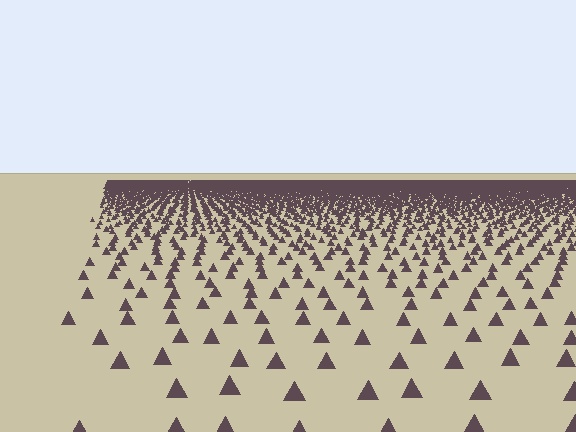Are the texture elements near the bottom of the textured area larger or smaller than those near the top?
Larger. Near the bottom, elements are closer to the viewer and appear at a bigger on-screen size.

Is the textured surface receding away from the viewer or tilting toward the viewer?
The surface is receding away from the viewer. Texture elements get smaller and denser toward the top.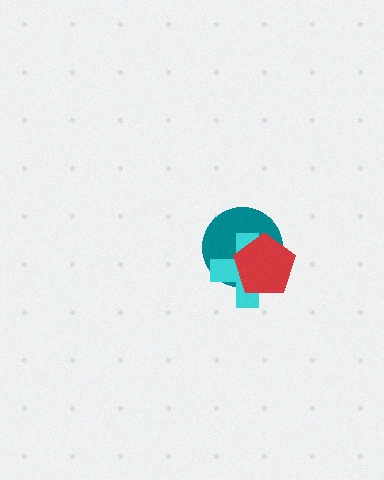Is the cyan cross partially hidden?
Yes, it is partially covered by another shape.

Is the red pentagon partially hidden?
No, no other shape covers it.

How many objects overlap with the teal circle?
2 objects overlap with the teal circle.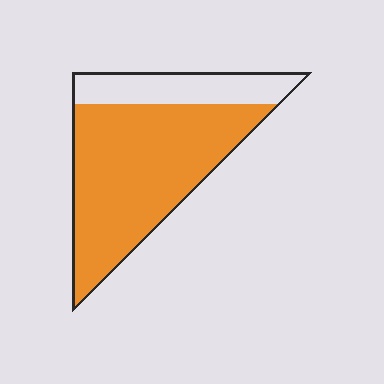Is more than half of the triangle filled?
Yes.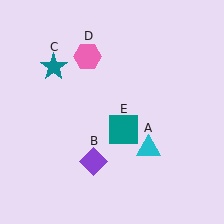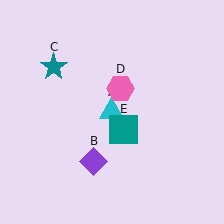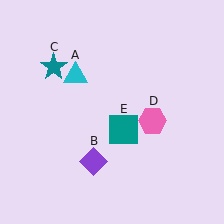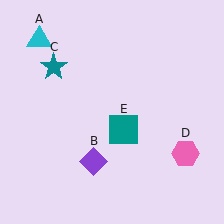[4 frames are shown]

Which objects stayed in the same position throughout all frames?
Purple diamond (object B) and teal star (object C) and teal square (object E) remained stationary.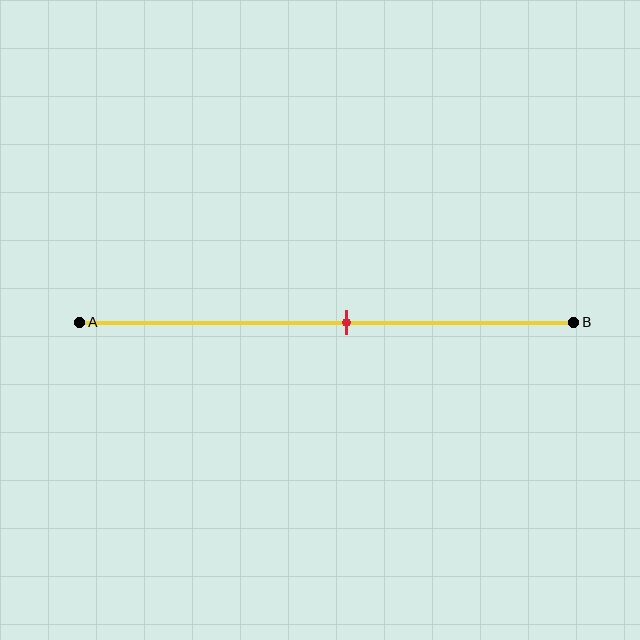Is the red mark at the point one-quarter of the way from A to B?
No, the mark is at about 55% from A, not at the 25% one-quarter point.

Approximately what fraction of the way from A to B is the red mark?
The red mark is approximately 55% of the way from A to B.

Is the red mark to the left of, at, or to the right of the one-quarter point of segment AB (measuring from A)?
The red mark is to the right of the one-quarter point of segment AB.